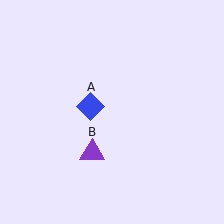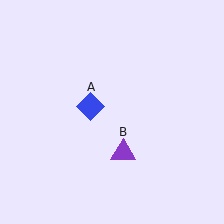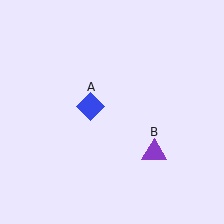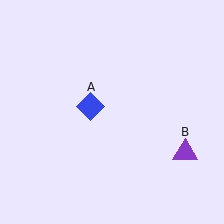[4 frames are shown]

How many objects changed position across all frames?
1 object changed position: purple triangle (object B).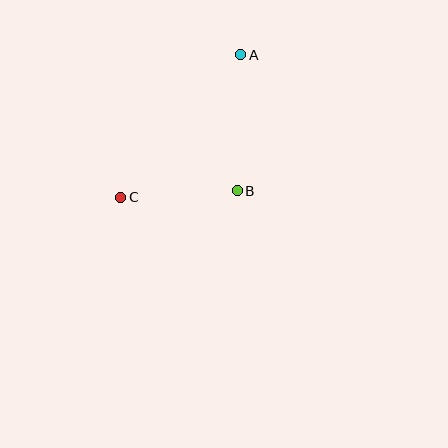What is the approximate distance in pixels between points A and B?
The distance between A and B is approximately 136 pixels.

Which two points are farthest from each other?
Points A and C are farthest from each other.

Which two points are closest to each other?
Points B and C are closest to each other.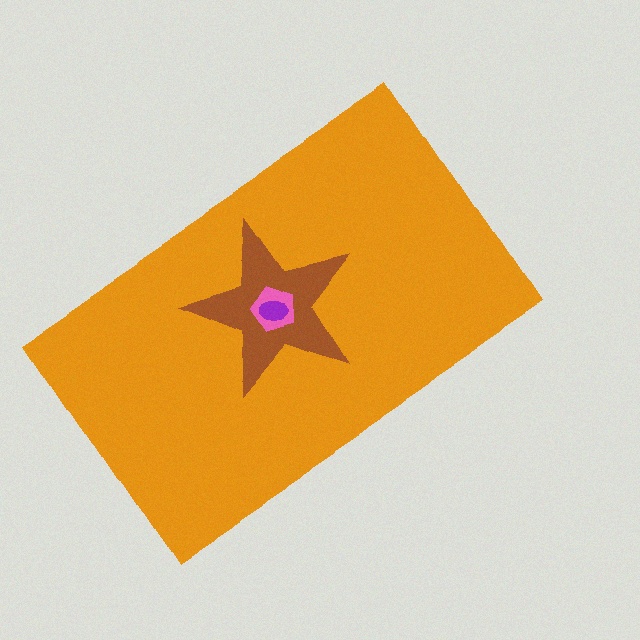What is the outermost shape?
The orange rectangle.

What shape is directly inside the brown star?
The pink pentagon.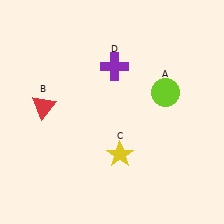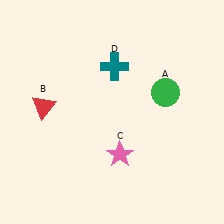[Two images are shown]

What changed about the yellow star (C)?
In Image 1, C is yellow. In Image 2, it changed to pink.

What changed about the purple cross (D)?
In Image 1, D is purple. In Image 2, it changed to teal.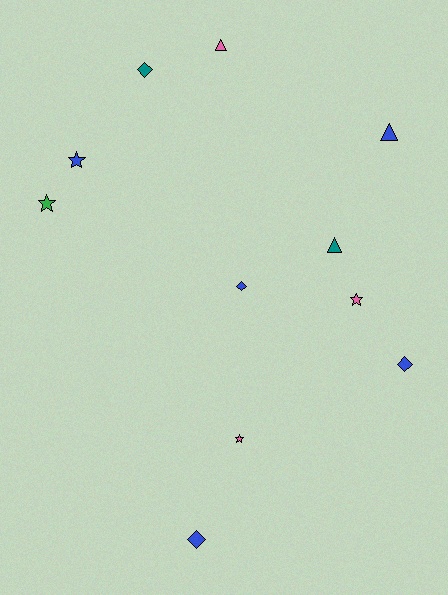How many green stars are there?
There is 1 green star.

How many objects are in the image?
There are 11 objects.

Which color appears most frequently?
Blue, with 5 objects.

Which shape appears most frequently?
Star, with 4 objects.